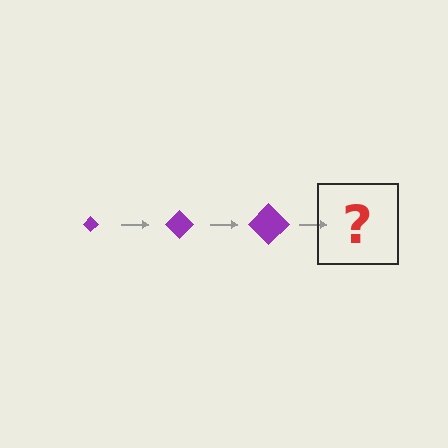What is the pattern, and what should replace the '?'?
The pattern is that the diamond gets progressively larger each step. The '?' should be a purple diamond, larger than the previous one.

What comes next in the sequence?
The next element should be a purple diamond, larger than the previous one.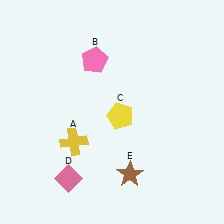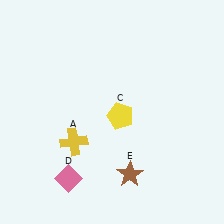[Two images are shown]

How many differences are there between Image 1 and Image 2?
There is 1 difference between the two images.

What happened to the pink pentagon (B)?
The pink pentagon (B) was removed in Image 2. It was in the top-left area of Image 1.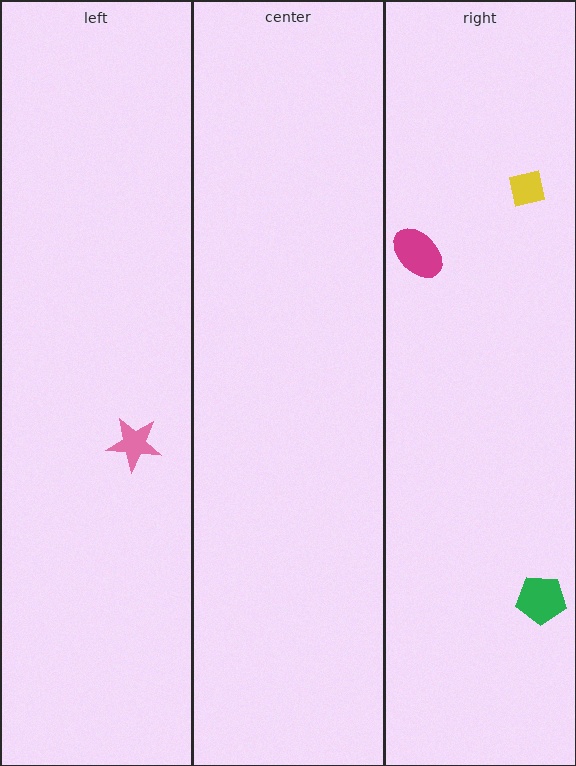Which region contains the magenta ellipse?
The right region.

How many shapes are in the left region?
1.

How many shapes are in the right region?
3.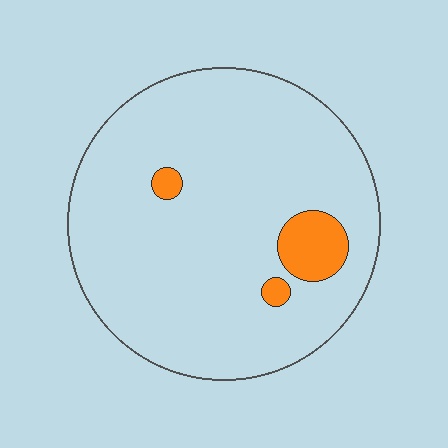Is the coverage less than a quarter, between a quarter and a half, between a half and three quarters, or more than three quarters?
Less than a quarter.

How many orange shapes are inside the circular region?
3.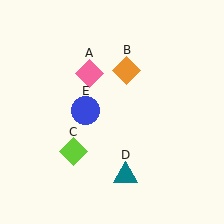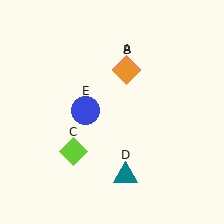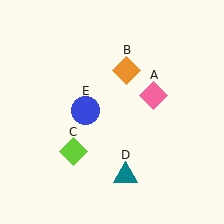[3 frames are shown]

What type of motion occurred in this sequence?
The pink diamond (object A) rotated clockwise around the center of the scene.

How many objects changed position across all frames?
1 object changed position: pink diamond (object A).